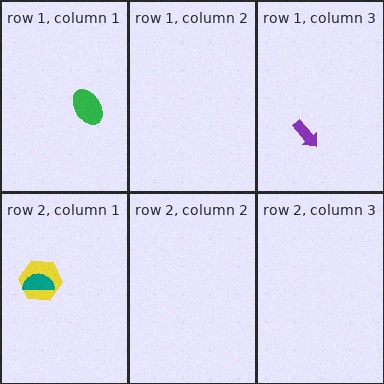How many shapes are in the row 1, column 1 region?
1.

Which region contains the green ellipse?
The row 1, column 1 region.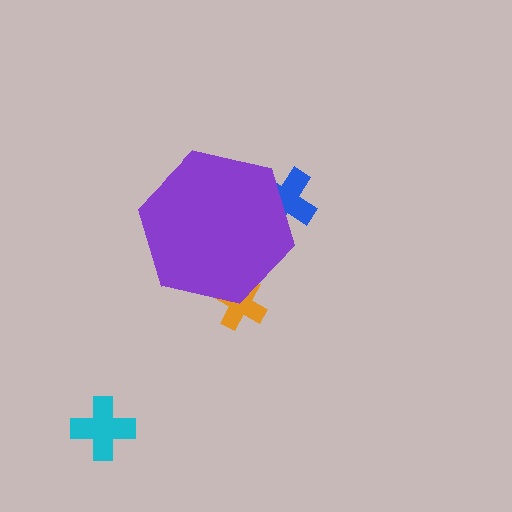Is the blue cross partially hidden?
Yes, the blue cross is partially hidden behind the purple hexagon.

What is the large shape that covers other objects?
A purple hexagon.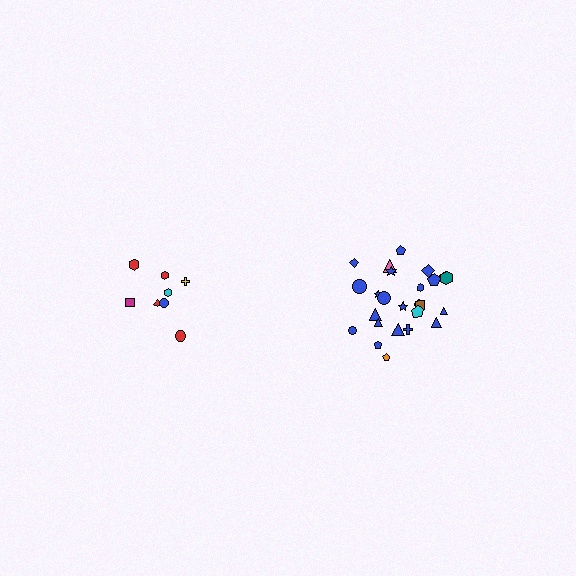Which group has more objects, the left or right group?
The right group.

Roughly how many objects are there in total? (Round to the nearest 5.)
Roughly 35 objects in total.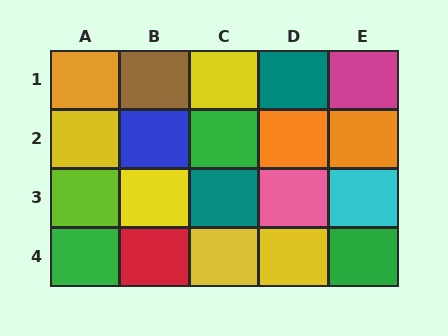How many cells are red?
1 cell is red.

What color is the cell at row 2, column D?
Orange.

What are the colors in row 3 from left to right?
Lime, yellow, teal, pink, cyan.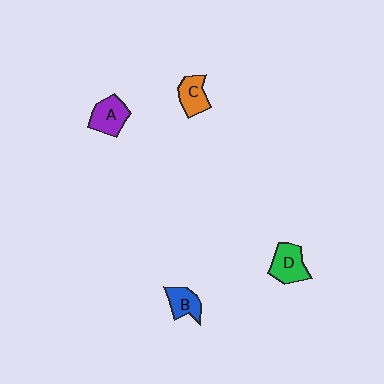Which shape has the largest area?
Shape D (green).